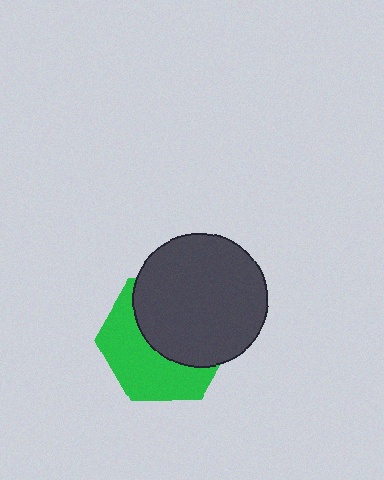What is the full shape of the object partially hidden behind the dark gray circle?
The partially hidden object is a green hexagon.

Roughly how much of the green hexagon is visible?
About half of it is visible (roughly 47%).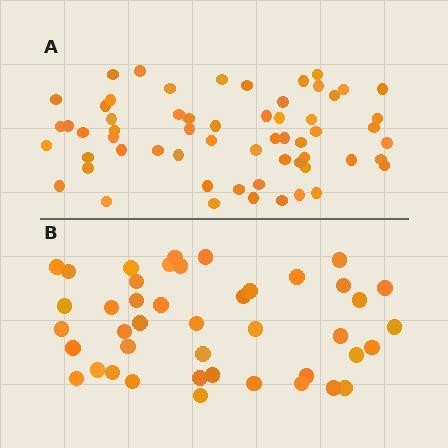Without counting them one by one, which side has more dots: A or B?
Region A (the top region) has more dots.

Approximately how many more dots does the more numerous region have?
Region A has approximately 15 more dots than region B.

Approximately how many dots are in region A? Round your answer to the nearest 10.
About 60 dots.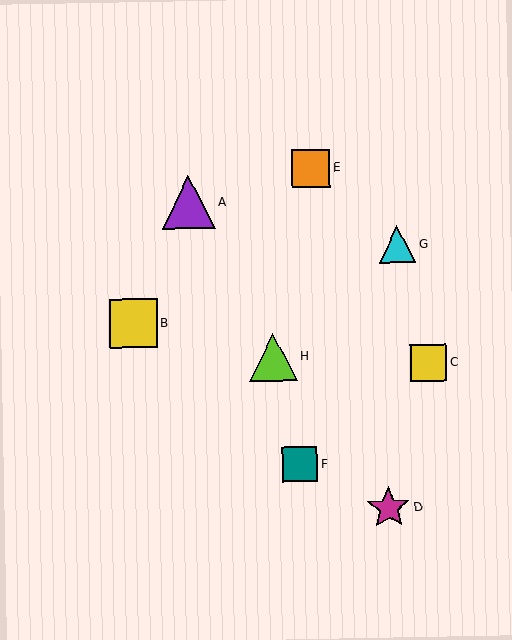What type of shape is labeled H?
Shape H is a lime triangle.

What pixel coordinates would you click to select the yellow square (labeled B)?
Click at (133, 323) to select the yellow square B.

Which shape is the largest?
The purple triangle (labeled A) is the largest.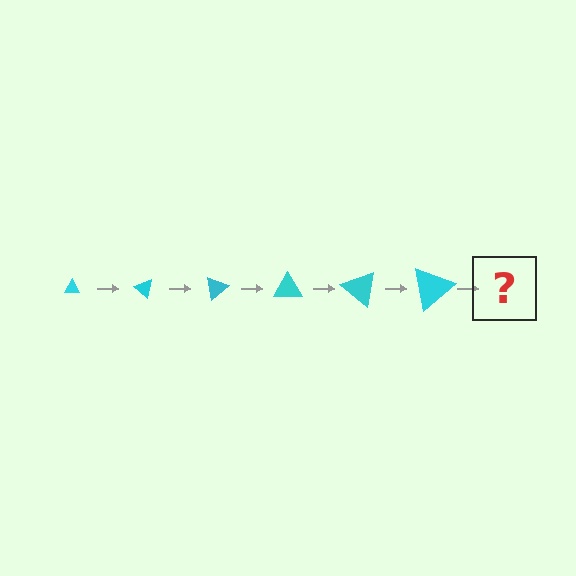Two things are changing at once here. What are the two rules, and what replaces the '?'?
The two rules are that the triangle grows larger each step and it rotates 40 degrees each step. The '?' should be a triangle, larger than the previous one and rotated 240 degrees from the start.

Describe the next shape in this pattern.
It should be a triangle, larger than the previous one and rotated 240 degrees from the start.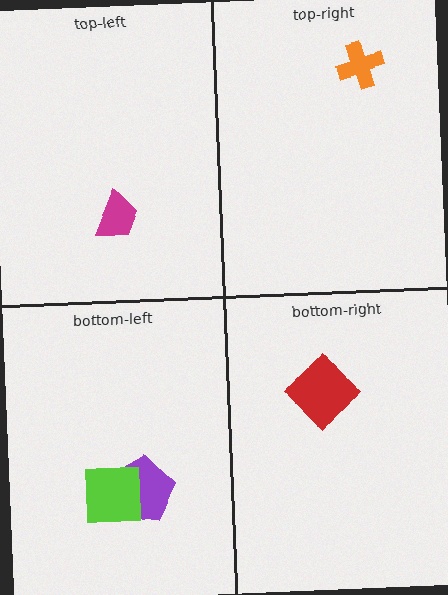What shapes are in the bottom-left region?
The purple pentagon, the lime square.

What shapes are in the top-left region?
The magenta trapezoid.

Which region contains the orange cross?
The top-right region.